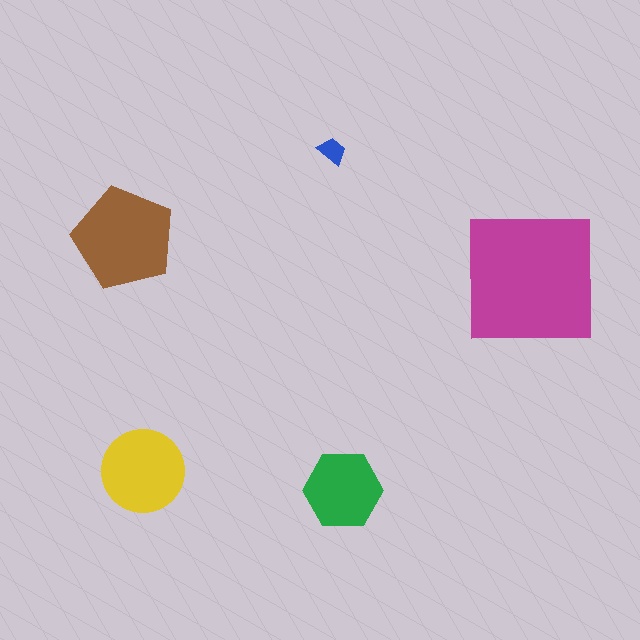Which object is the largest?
The magenta square.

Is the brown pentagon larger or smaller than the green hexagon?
Larger.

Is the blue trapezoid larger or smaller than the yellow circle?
Smaller.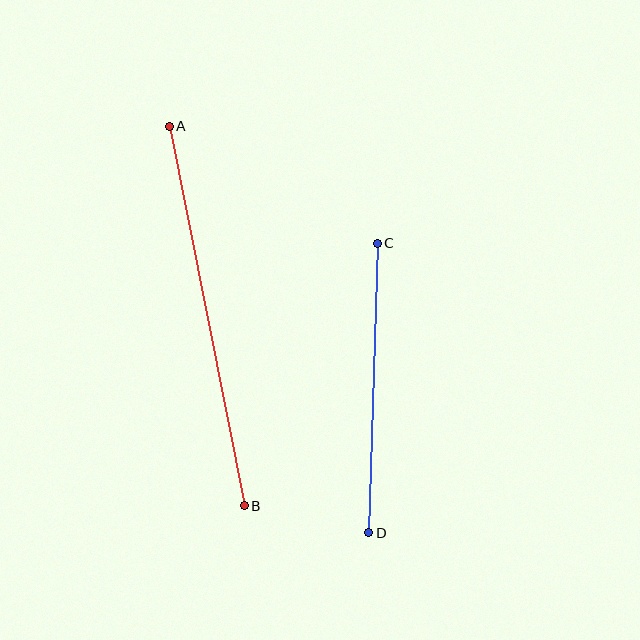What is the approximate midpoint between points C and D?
The midpoint is at approximately (373, 388) pixels.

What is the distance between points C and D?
The distance is approximately 290 pixels.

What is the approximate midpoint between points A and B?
The midpoint is at approximately (207, 316) pixels.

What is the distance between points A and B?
The distance is approximately 387 pixels.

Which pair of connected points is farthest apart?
Points A and B are farthest apart.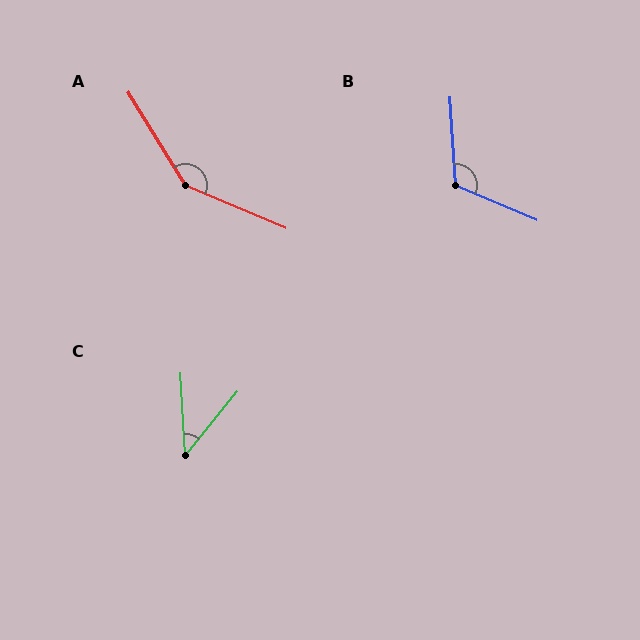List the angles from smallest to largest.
C (42°), B (116°), A (145°).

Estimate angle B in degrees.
Approximately 116 degrees.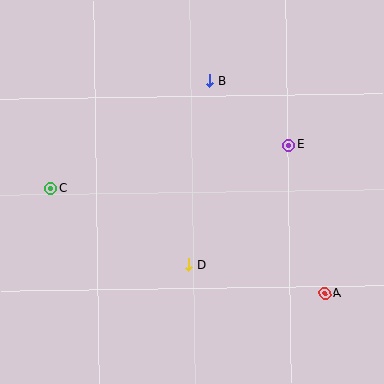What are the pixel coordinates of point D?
Point D is at (189, 265).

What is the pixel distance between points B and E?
The distance between B and E is 102 pixels.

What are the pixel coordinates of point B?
Point B is at (210, 80).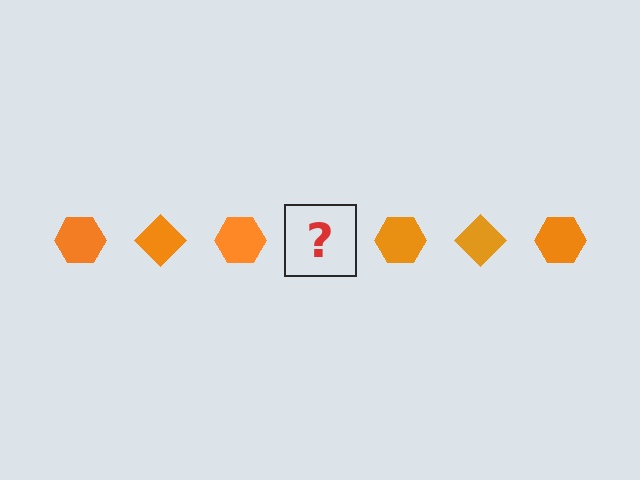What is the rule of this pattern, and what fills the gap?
The rule is that the pattern cycles through hexagon, diamond shapes in orange. The gap should be filled with an orange diamond.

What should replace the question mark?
The question mark should be replaced with an orange diamond.